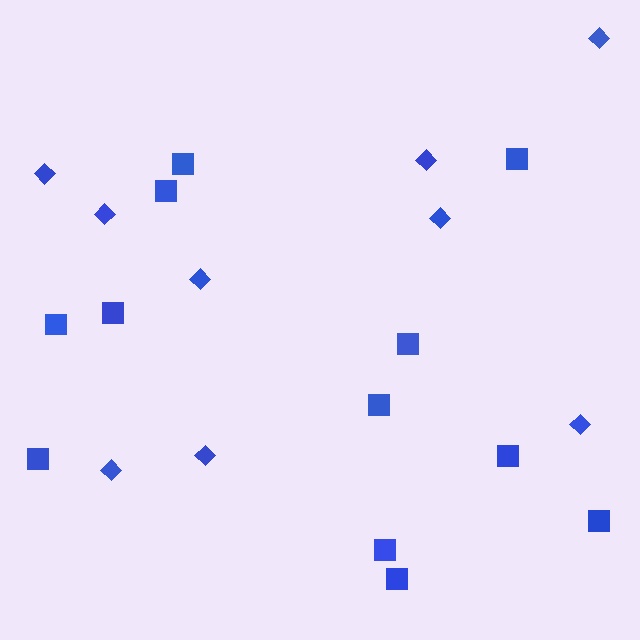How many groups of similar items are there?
There are 2 groups: one group of squares (12) and one group of diamonds (9).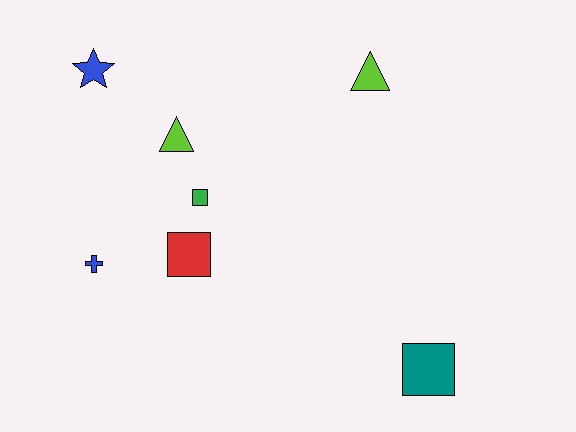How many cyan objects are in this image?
There are no cyan objects.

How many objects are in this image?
There are 7 objects.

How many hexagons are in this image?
There are no hexagons.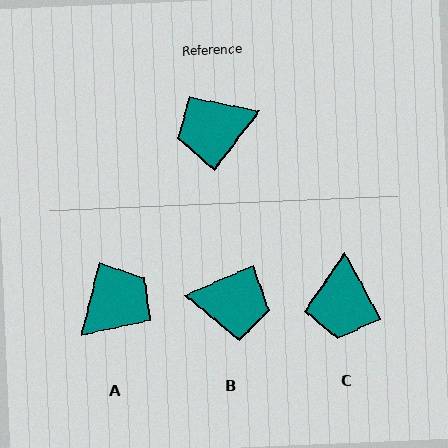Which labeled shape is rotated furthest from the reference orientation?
A, about 157 degrees away.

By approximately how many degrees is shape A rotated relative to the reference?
Approximately 157 degrees clockwise.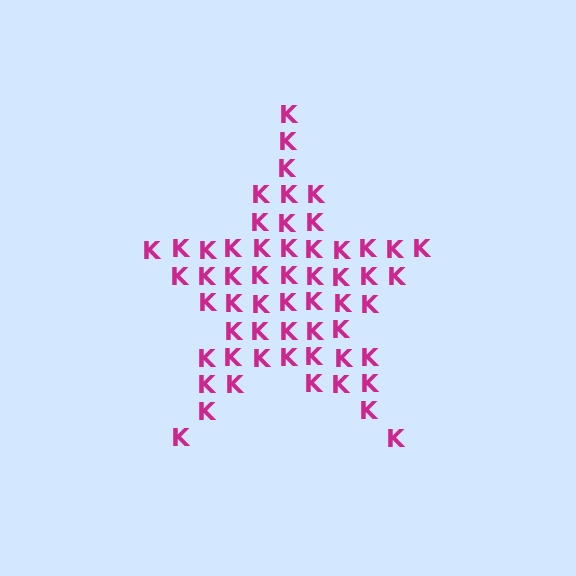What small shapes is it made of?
It is made of small letter K's.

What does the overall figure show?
The overall figure shows a star.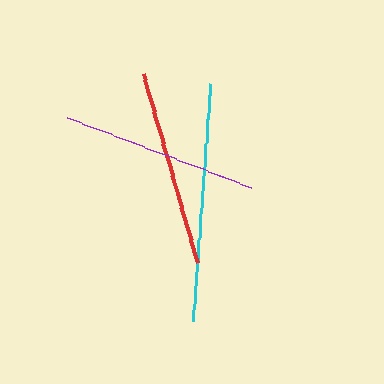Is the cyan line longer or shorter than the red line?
The cyan line is longer than the red line.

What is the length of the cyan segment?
The cyan segment is approximately 238 pixels long.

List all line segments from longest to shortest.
From longest to shortest: cyan, purple, red.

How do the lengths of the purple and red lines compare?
The purple and red lines are approximately the same length.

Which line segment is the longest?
The cyan line is the longest at approximately 238 pixels.